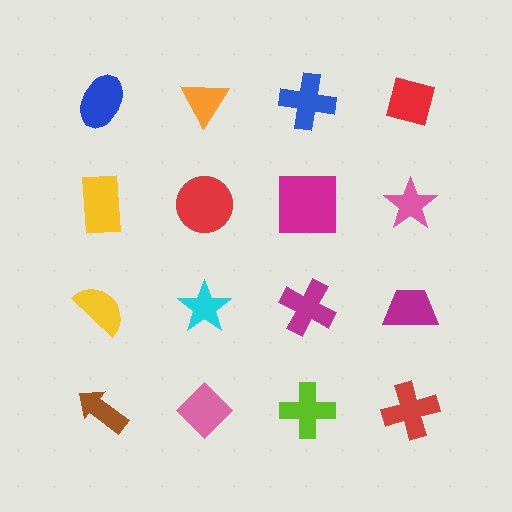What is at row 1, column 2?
An orange triangle.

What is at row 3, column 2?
A cyan star.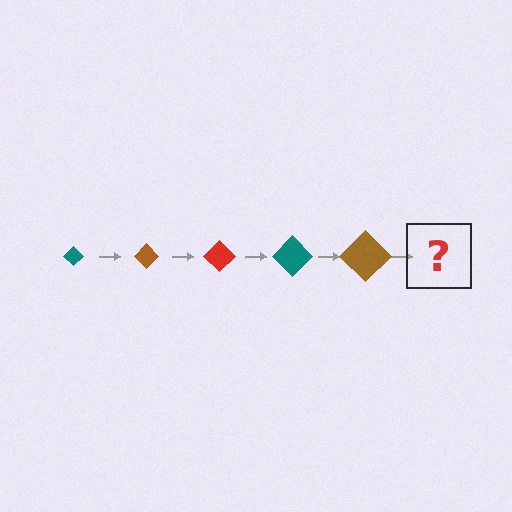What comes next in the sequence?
The next element should be a red diamond, larger than the previous one.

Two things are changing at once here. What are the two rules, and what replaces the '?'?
The two rules are that the diamond grows larger each step and the color cycles through teal, brown, and red. The '?' should be a red diamond, larger than the previous one.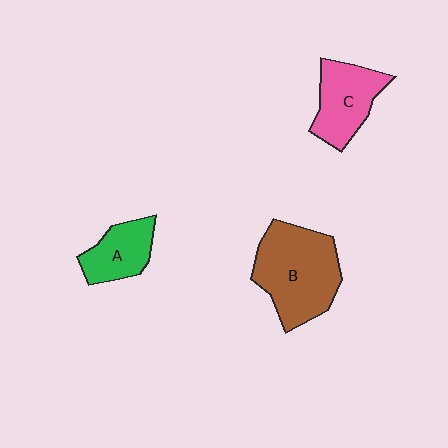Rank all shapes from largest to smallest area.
From largest to smallest: B (brown), C (pink), A (green).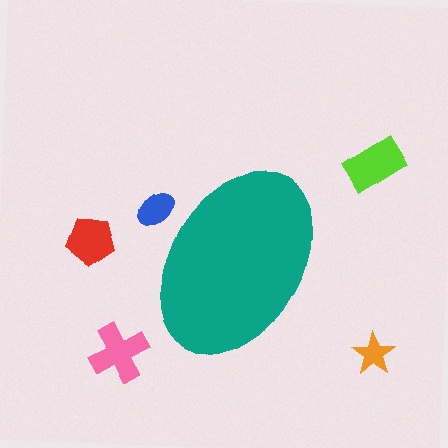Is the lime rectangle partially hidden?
No, the lime rectangle is fully visible.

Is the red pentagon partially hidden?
No, the red pentagon is fully visible.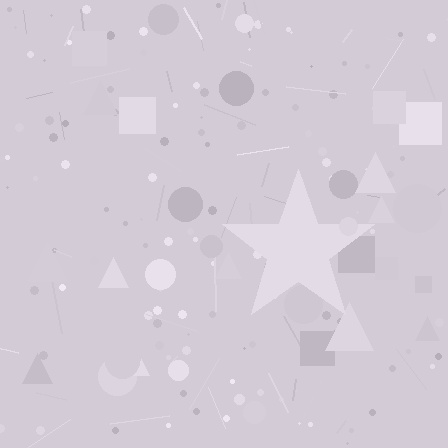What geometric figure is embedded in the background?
A star is embedded in the background.